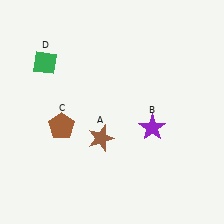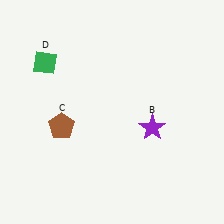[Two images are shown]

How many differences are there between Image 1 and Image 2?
There is 1 difference between the two images.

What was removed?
The brown star (A) was removed in Image 2.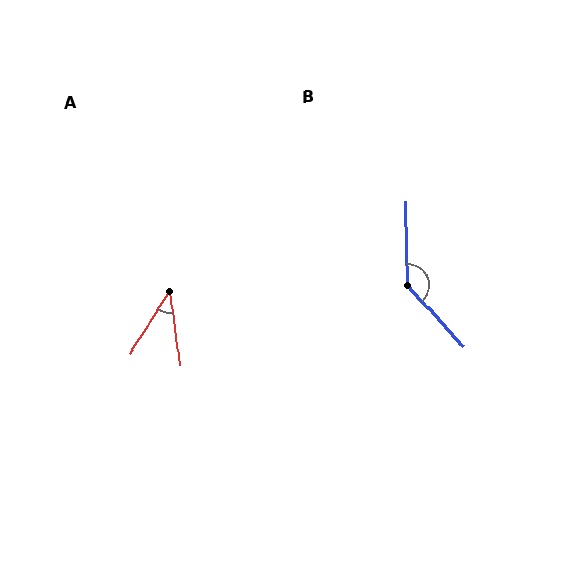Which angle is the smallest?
A, at approximately 41 degrees.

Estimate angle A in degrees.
Approximately 41 degrees.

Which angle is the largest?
B, at approximately 138 degrees.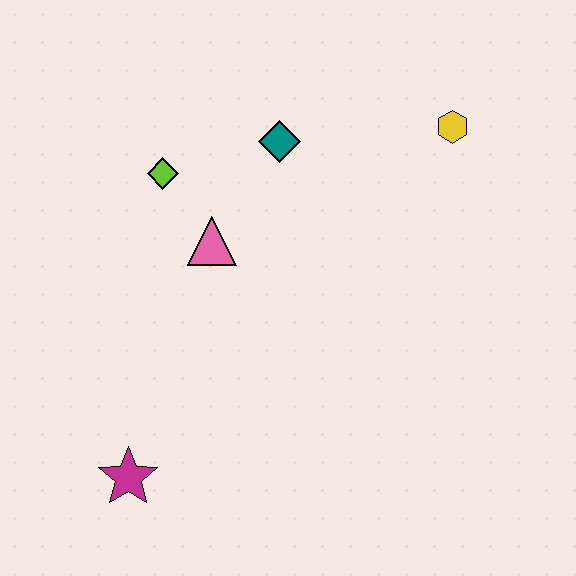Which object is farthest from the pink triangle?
The yellow hexagon is farthest from the pink triangle.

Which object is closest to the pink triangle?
The lime diamond is closest to the pink triangle.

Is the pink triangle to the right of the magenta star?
Yes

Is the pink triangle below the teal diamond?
Yes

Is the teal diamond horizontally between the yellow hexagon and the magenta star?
Yes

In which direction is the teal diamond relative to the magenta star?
The teal diamond is above the magenta star.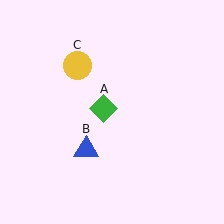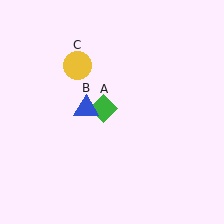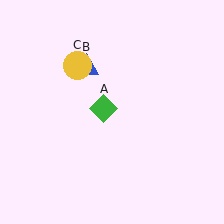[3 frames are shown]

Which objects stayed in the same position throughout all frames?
Green diamond (object A) and yellow circle (object C) remained stationary.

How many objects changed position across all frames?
1 object changed position: blue triangle (object B).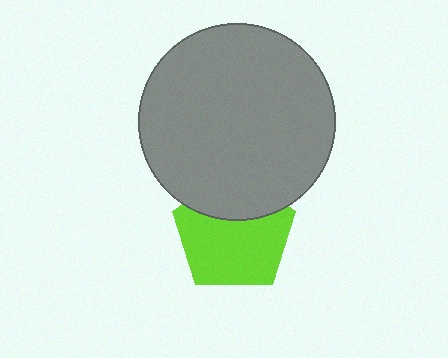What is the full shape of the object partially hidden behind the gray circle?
The partially hidden object is a lime pentagon.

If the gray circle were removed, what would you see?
You would see the complete lime pentagon.